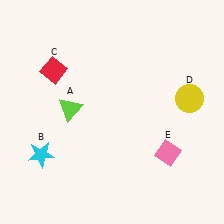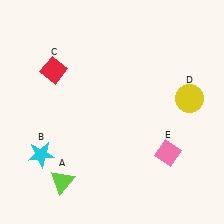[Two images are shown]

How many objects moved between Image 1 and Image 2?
1 object moved between the two images.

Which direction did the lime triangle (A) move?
The lime triangle (A) moved down.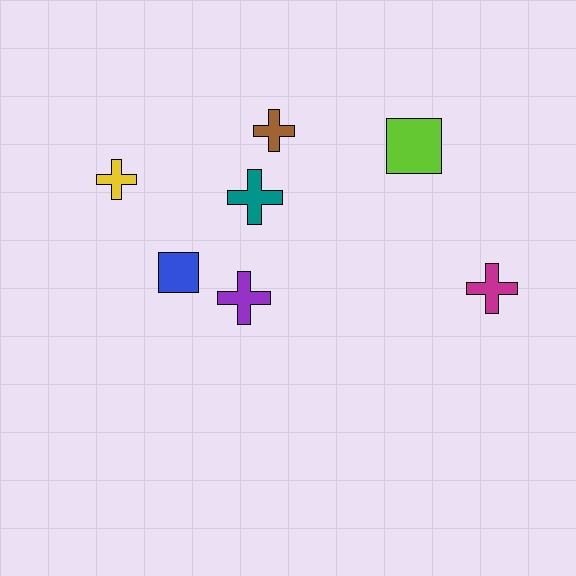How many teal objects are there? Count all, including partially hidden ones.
There is 1 teal object.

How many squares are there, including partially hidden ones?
There are 2 squares.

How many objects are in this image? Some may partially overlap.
There are 7 objects.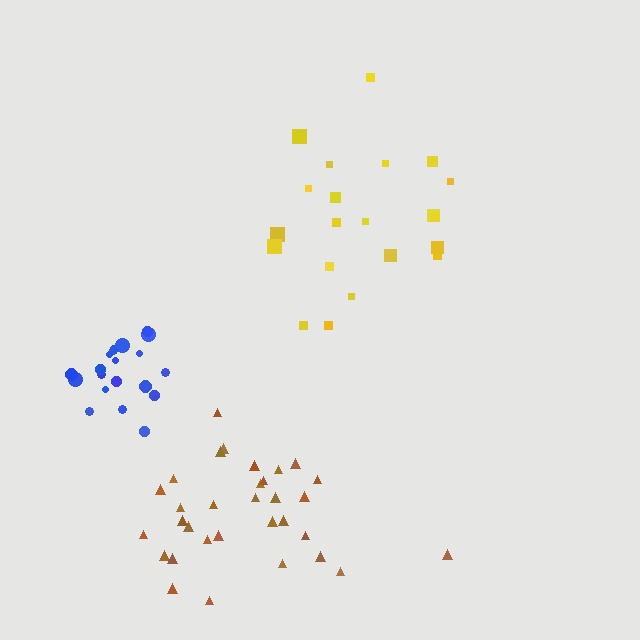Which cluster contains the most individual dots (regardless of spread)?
Brown (32).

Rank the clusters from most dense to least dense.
blue, brown, yellow.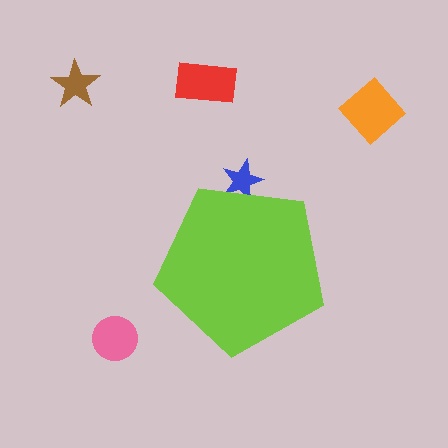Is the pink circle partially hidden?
No, the pink circle is fully visible.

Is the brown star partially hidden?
No, the brown star is fully visible.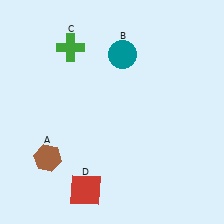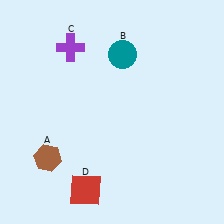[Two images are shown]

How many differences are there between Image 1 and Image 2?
There is 1 difference between the two images.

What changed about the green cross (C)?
In Image 1, C is green. In Image 2, it changed to purple.